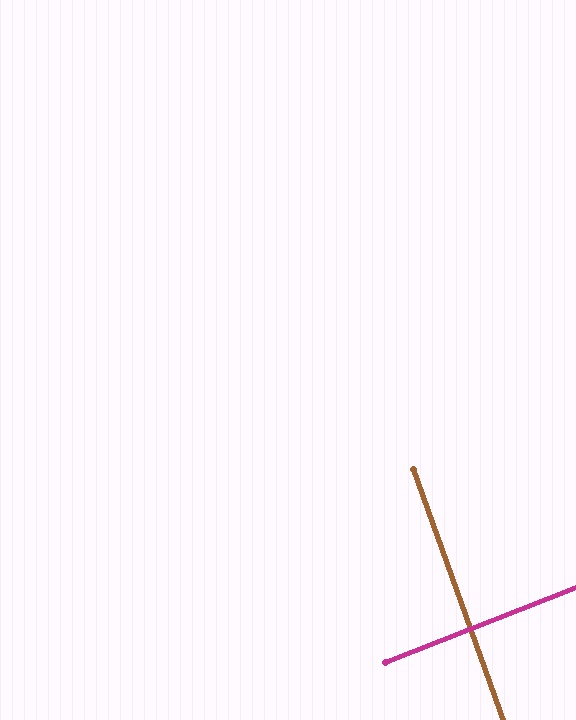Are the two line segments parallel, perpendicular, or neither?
Perpendicular — they meet at approximately 88°.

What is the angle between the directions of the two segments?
Approximately 88 degrees.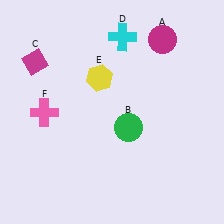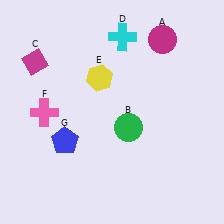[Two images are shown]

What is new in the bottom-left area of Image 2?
A blue pentagon (G) was added in the bottom-left area of Image 2.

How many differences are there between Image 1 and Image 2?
There is 1 difference between the two images.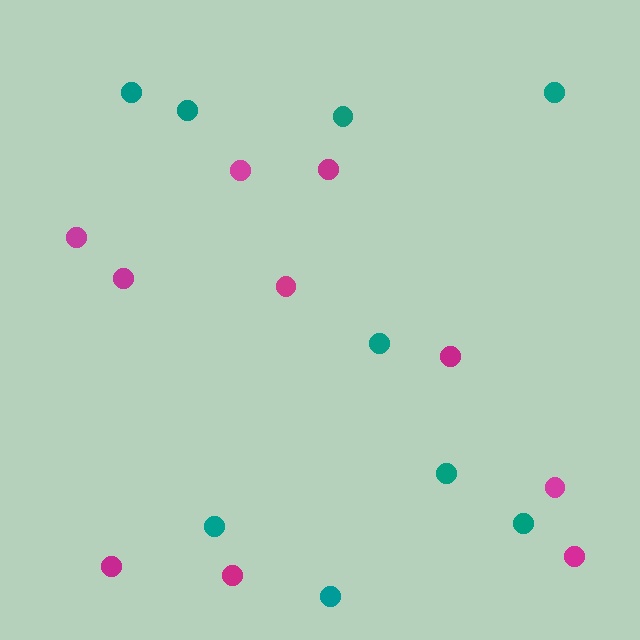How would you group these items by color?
There are 2 groups: one group of magenta circles (10) and one group of teal circles (9).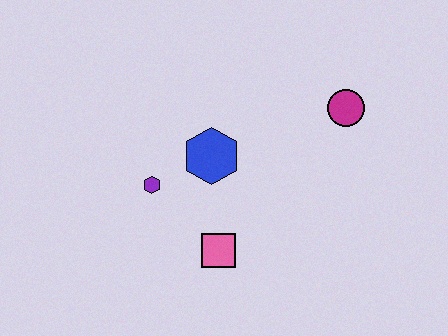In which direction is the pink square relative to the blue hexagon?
The pink square is below the blue hexagon.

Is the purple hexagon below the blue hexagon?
Yes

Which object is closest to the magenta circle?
The blue hexagon is closest to the magenta circle.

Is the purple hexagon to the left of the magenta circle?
Yes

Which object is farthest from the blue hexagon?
The magenta circle is farthest from the blue hexagon.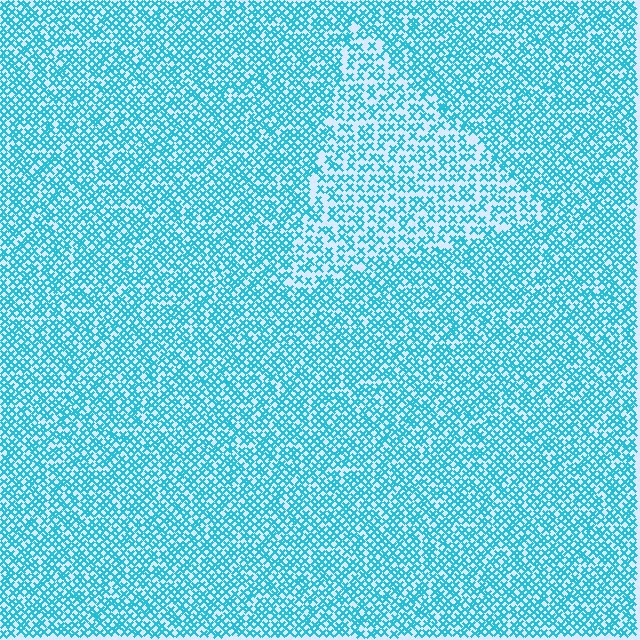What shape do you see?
I see a triangle.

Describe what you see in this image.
The image contains small cyan elements arranged at two different densities. A triangle-shaped region is visible where the elements are less densely packed than the surrounding area.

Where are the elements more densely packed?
The elements are more densely packed outside the triangle boundary.